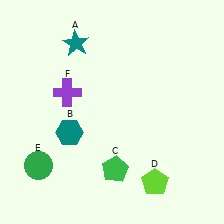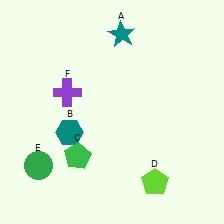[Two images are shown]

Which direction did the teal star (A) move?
The teal star (A) moved right.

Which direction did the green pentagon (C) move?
The green pentagon (C) moved left.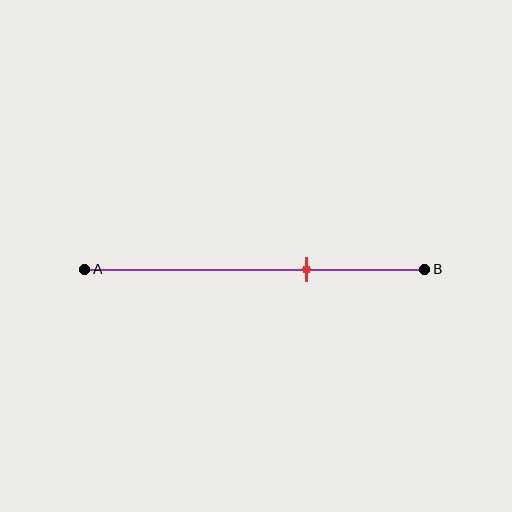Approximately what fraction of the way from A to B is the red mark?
The red mark is approximately 65% of the way from A to B.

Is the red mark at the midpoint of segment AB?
No, the mark is at about 65% from A, not at the 50% midpoint.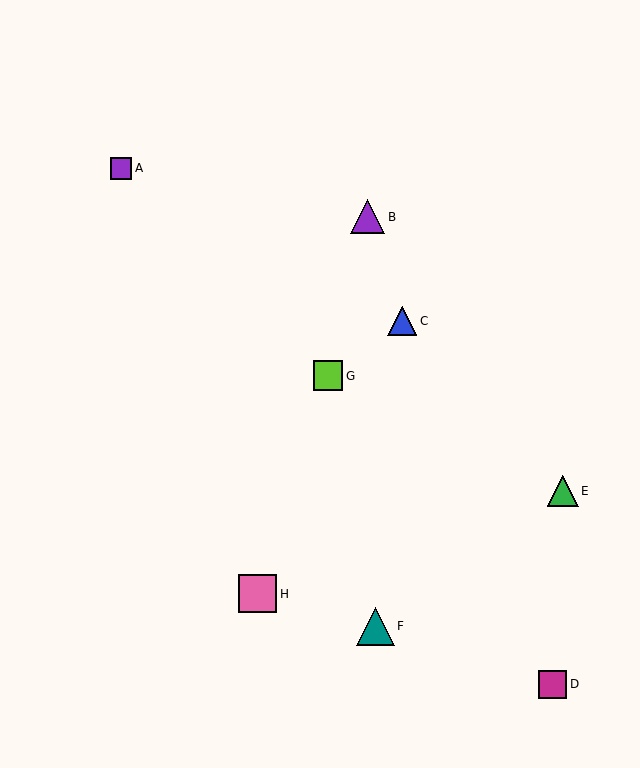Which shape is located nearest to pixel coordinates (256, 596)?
The pink square (labeled H) at (258, 594) is nearest to that location.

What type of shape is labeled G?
Shape G is a lime square.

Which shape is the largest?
The teal triangle (labeled F) is the largest.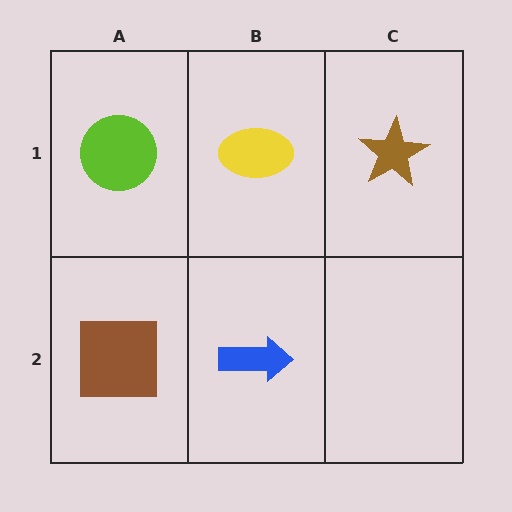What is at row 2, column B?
A blue arrow.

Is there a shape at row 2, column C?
No, that cell is empty.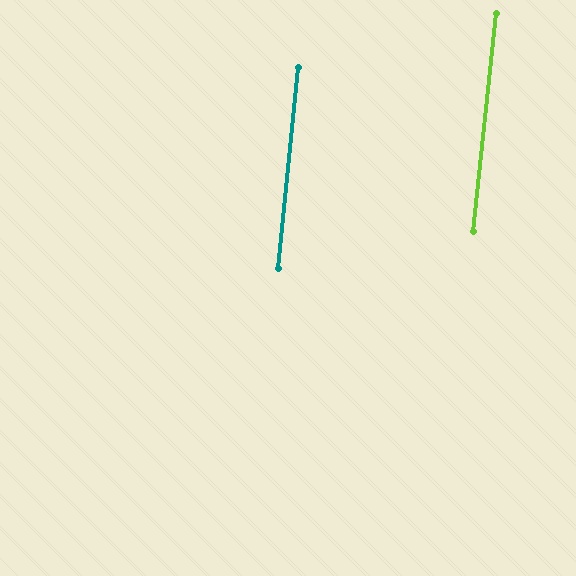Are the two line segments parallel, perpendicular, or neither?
Parallel — their directions differ by only 0.3°.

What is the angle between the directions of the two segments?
Approximately 0 degrees.